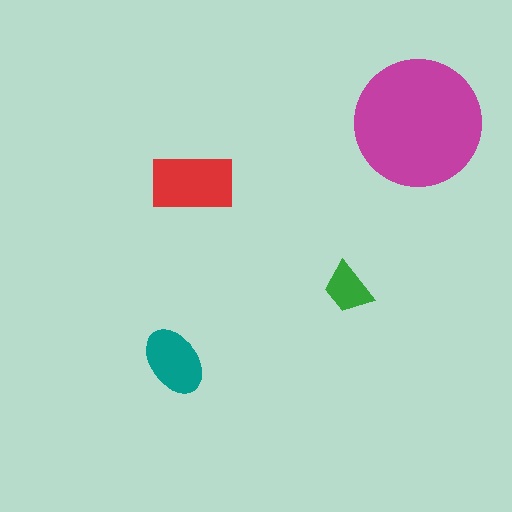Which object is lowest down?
The teal ellipse is bottommost.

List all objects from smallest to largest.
The green trapezoid, the teal ellipse, the red rectangle, the magenta circle.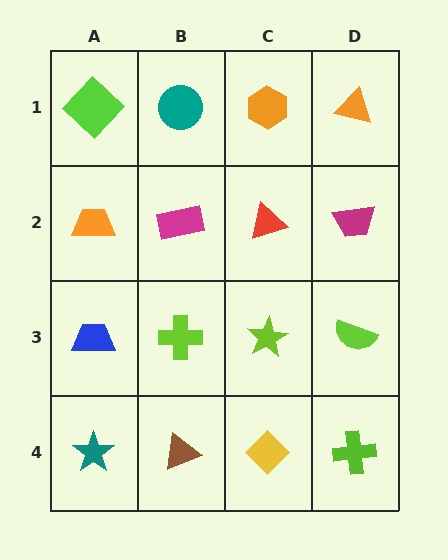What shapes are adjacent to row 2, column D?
An orange triangle (row 1, column D), a lime semicircle (row 3, column D), a red triangle (row 2, column C).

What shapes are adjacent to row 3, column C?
A red triangle (row 2, column C), a yellow diamond (row 4, column C), a lime cross (row 3, column B), a lime semicircle (row 3, column D).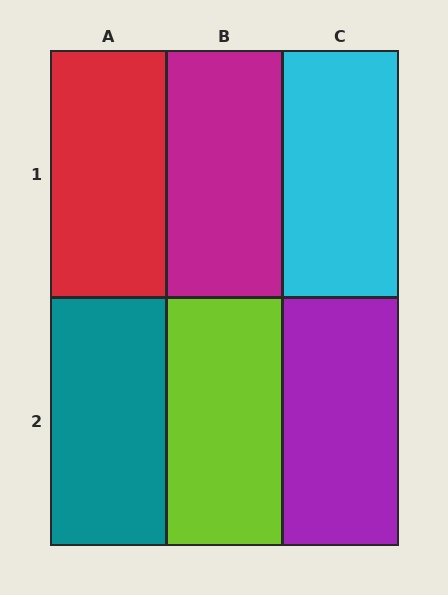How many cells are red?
1 cell is red.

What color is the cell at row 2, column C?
Purple.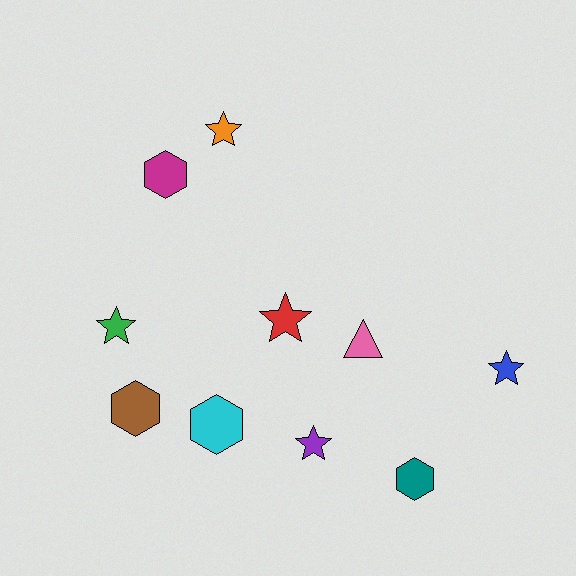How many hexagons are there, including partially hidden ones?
There are 4 hexagons.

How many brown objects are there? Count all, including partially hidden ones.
There is 1 brown object.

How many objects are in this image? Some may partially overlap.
There are 10 objects.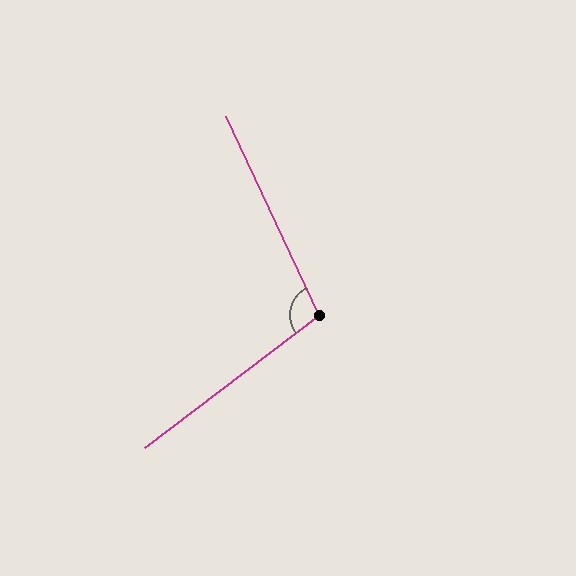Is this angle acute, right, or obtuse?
It is obtuse.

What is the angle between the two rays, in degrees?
Approximately 102 degrees.